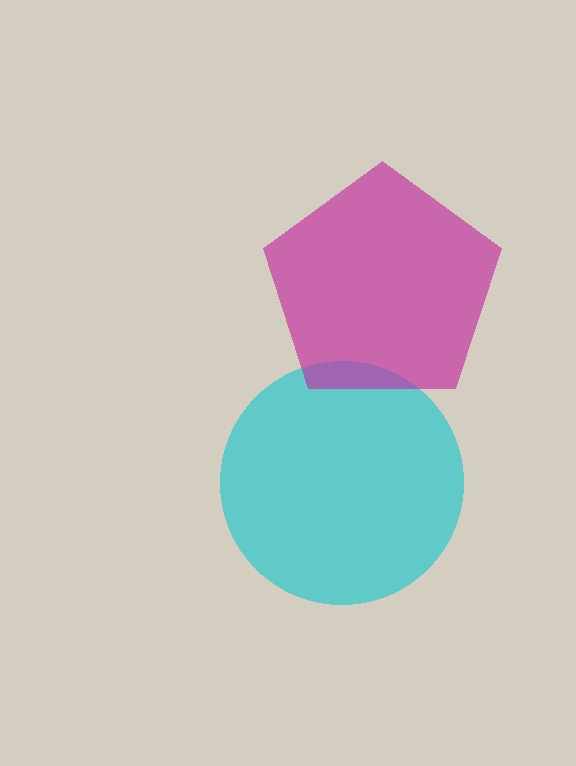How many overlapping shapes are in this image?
There are 2 overlapping shapes in the image.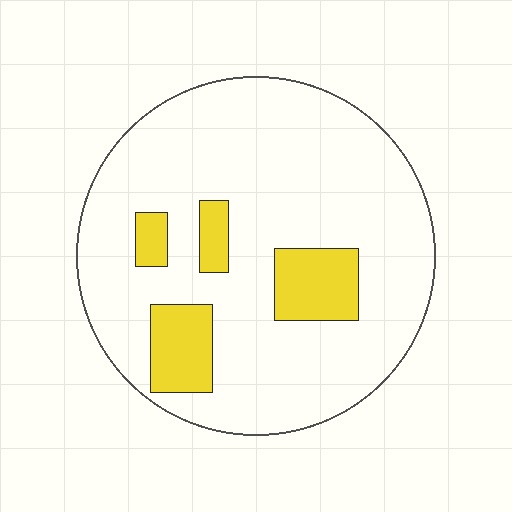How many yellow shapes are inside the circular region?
4.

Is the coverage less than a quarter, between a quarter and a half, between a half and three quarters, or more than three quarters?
Less than a quarter.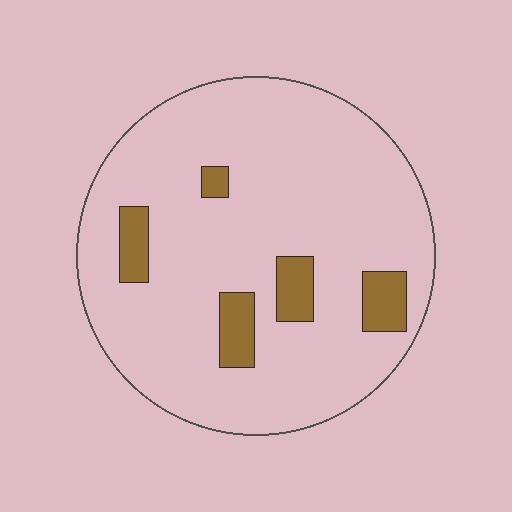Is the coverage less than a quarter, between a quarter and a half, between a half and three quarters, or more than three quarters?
Less than a quarter.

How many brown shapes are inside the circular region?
5.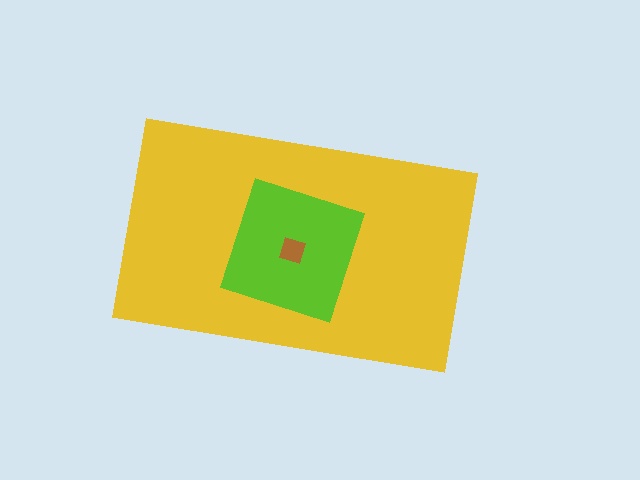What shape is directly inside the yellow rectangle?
The lime square.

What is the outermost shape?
The yellow rectangle.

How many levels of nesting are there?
3.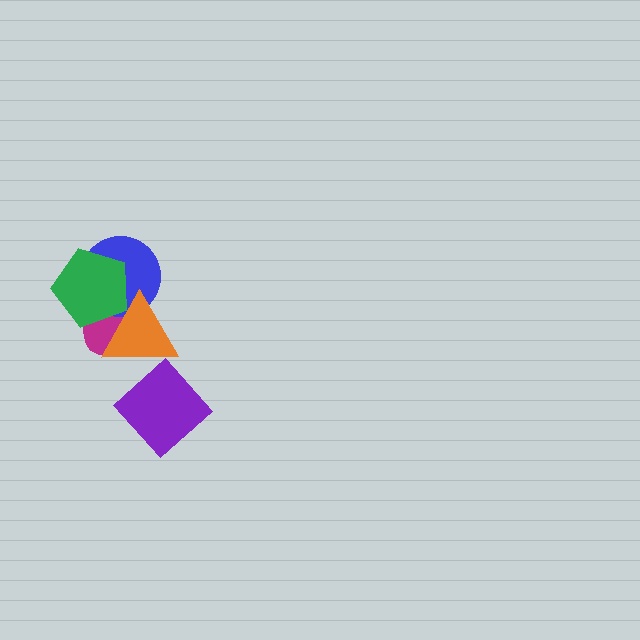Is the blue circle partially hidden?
Yes, it is partially covered by another shape.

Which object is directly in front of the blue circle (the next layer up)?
The green pentagon is directly in front of the blue circle.